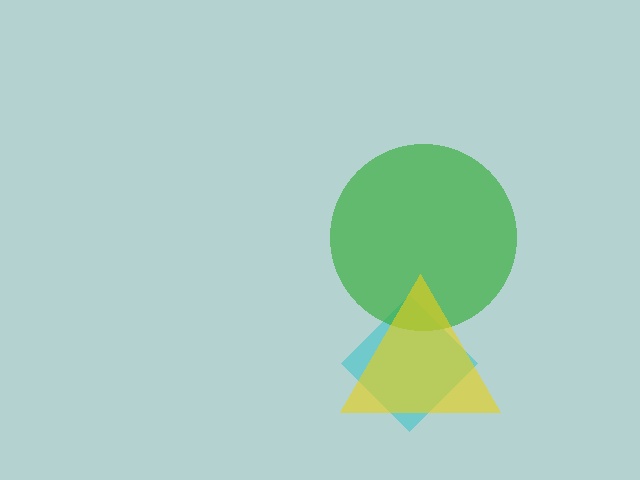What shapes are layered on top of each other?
The layered shapes are: a cyan diamond, a green circle, a yellow triangle.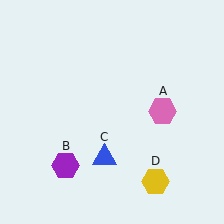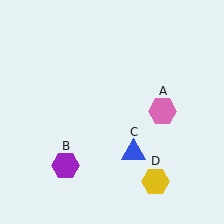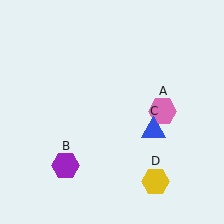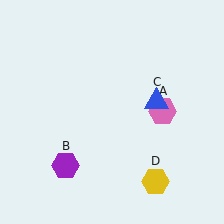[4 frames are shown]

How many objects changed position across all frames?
1 object changed position: blue triangle (object C).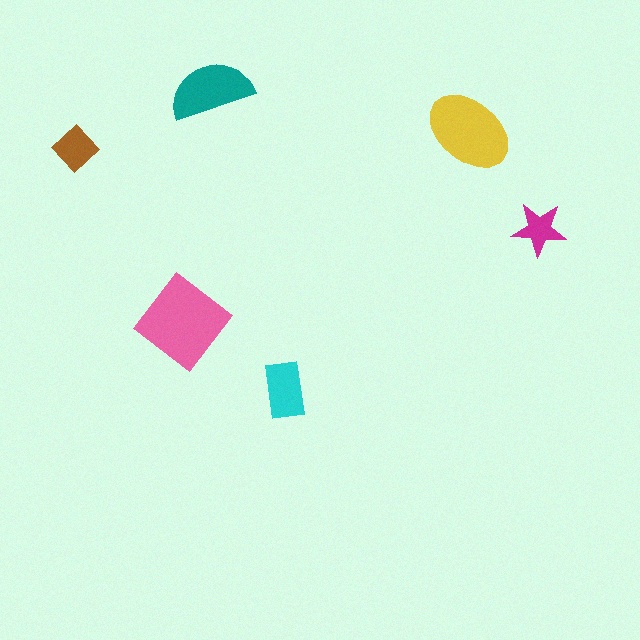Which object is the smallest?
The magenta star.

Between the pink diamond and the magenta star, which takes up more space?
The pink diamond.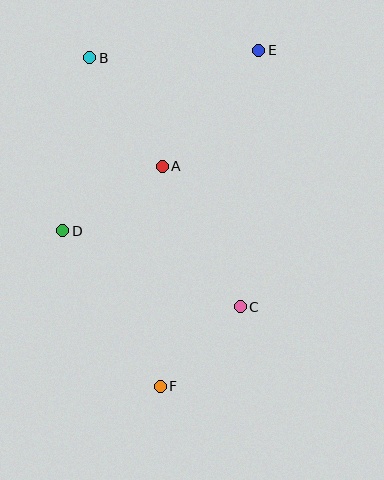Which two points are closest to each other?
Points C and F are closest to each other.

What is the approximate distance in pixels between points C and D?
The distance between C and D is approximately 193 pixels.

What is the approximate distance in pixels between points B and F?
The distance between B and F is approximately 336 pixels.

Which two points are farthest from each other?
Points E and F are farthest from each other.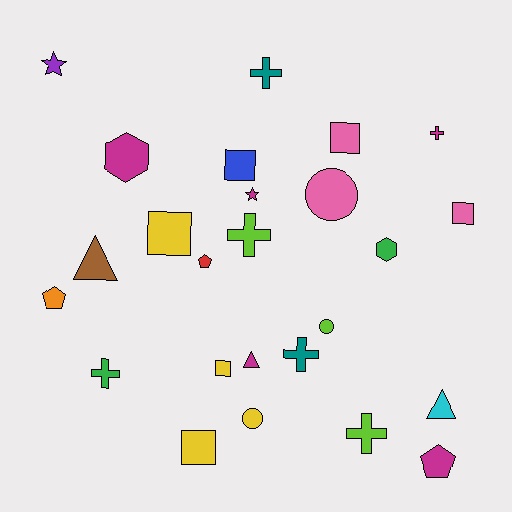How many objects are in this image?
There are 25 objects.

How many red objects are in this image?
There is 1 red object.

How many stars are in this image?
There are 2 stars.